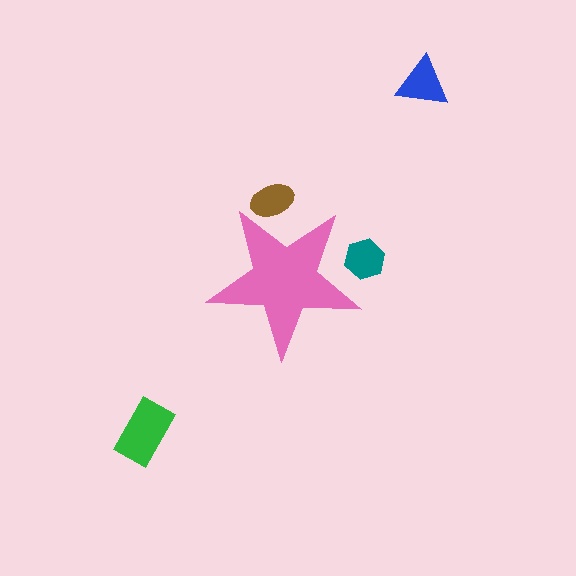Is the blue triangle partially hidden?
No, the blue triangle is fully visible.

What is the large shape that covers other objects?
A pink star.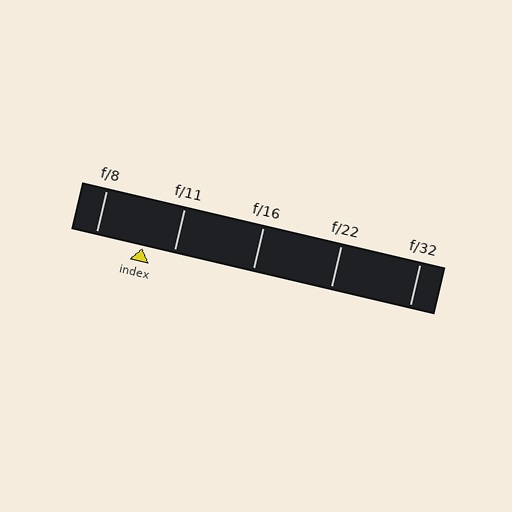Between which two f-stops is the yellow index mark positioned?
The index mark is between f/8 and f/11.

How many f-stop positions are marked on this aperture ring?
There are 5 f-stop positions marked.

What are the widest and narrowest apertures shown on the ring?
The widest aperture shown is f/8 and the narrowest is f/32.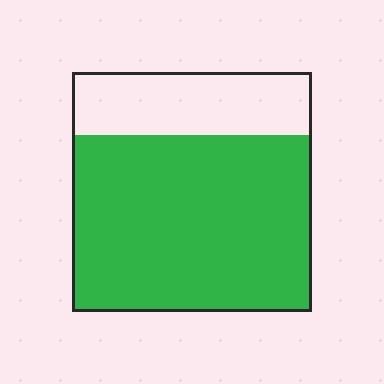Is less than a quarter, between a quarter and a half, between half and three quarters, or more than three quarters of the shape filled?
Between half and three quarters.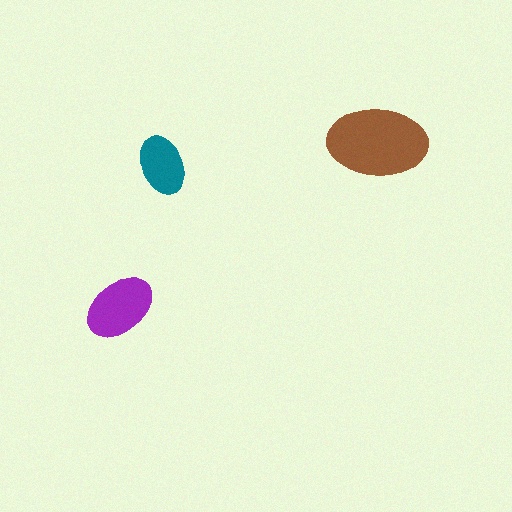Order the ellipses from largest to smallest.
the brown one, the purple one, the teal one.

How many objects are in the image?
There are 3 objects in the image.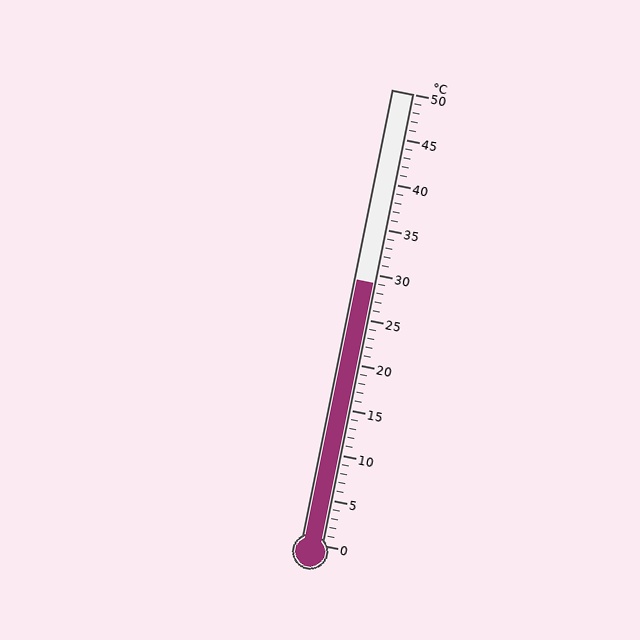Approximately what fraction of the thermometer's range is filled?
The thermometer is filled to approximately 60% of its range.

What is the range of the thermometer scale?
The thermometer scale ranges from 0°C to 50°C.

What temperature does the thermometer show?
The thermometer shows approximately 29°C.